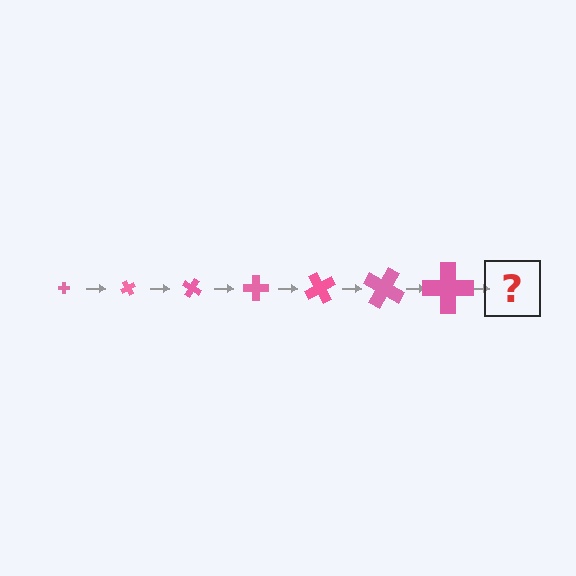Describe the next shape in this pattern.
It should be a cross, larger than the previous one and rotated 420 degrees from the start.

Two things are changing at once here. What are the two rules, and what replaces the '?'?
The two rules are that the cross grows larger each step and it rotates 60 degrees each step. The '?' should be a cross, larger than the previous one and rotated 420 degrees from the start.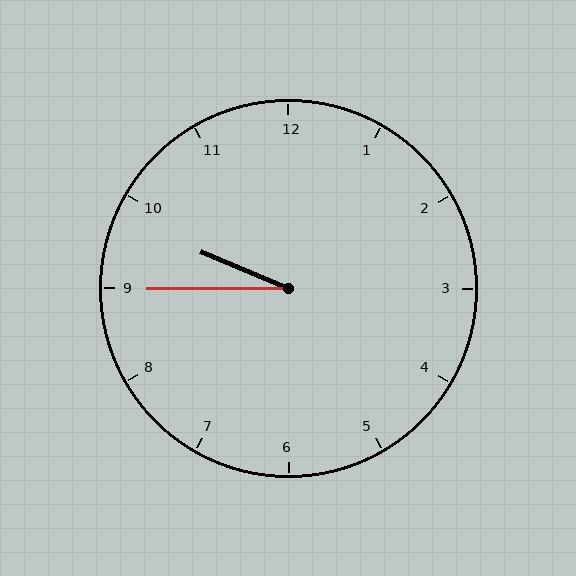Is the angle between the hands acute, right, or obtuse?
It is acute.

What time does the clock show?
9:45.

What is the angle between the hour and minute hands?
Approximately 22 degrees.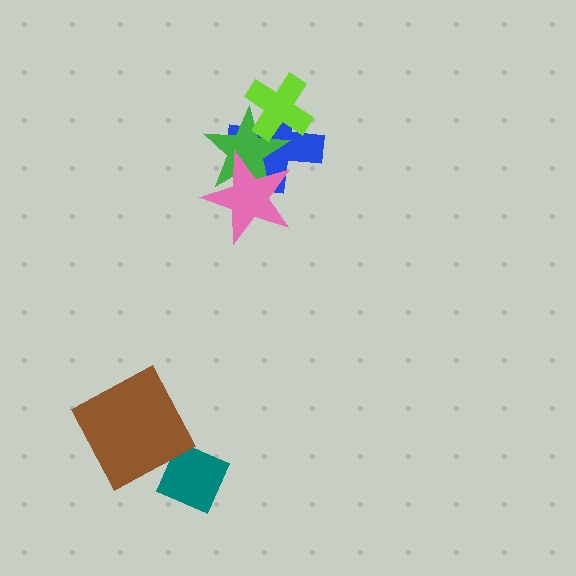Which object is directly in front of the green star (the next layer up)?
The pink star is directly in front of the green star.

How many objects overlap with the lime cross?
2 objects overlap with the lime cross.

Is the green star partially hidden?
Yes, it is partially covered by another shape.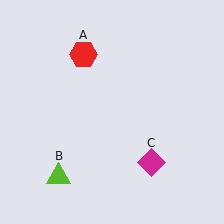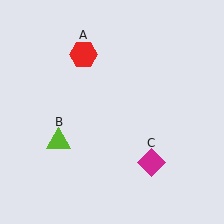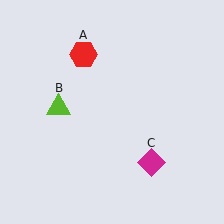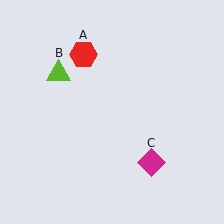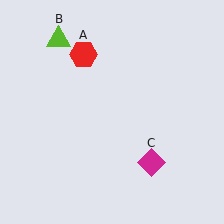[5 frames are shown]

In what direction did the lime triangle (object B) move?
The lime triangle (object B) moved up.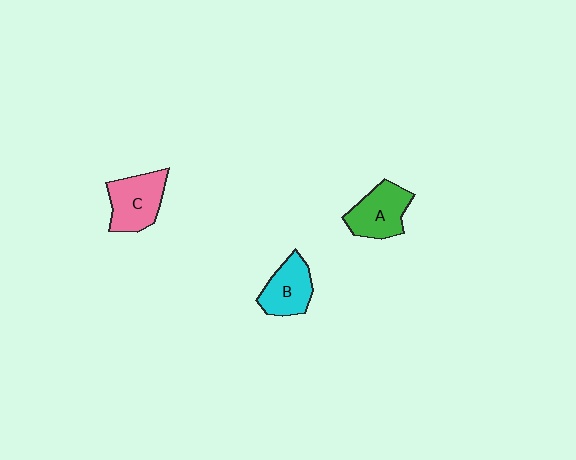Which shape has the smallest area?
Shape B (cyan).